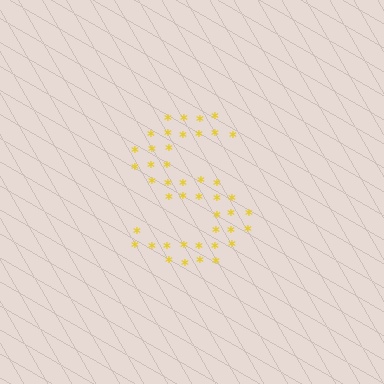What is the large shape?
The large shape is the letter S.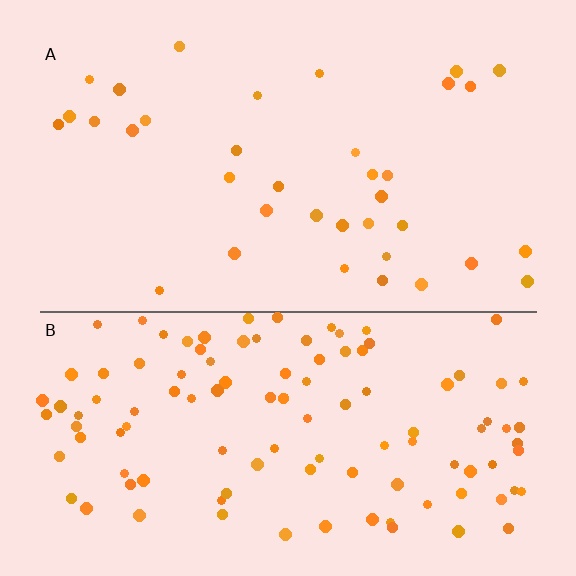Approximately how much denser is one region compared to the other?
Approximately 3.1× — region B over region A.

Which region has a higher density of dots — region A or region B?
B (the bottom).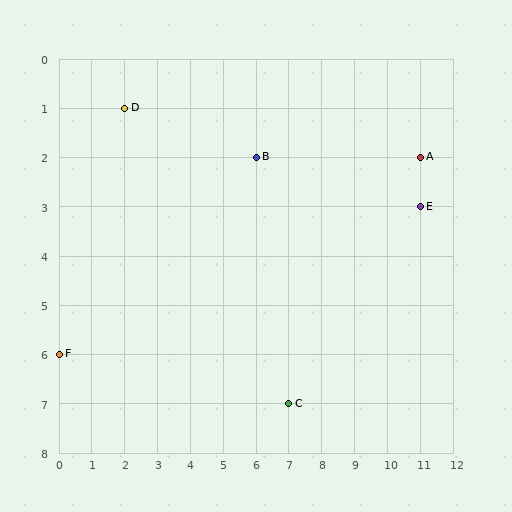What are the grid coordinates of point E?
Point E is at grid coordinates (11, 3).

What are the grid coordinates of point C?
Point C is at grid coordinates (7, 7).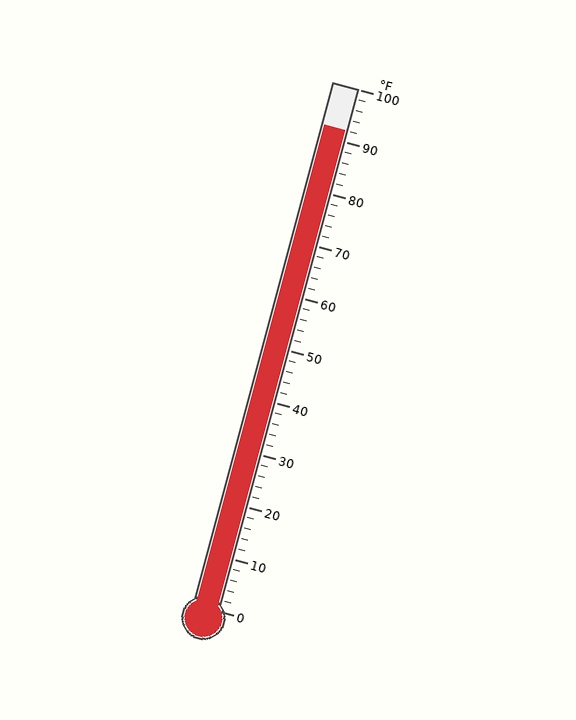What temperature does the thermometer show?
The thermometer shows approximately 92°F.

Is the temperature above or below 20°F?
The temperature is above 20°F.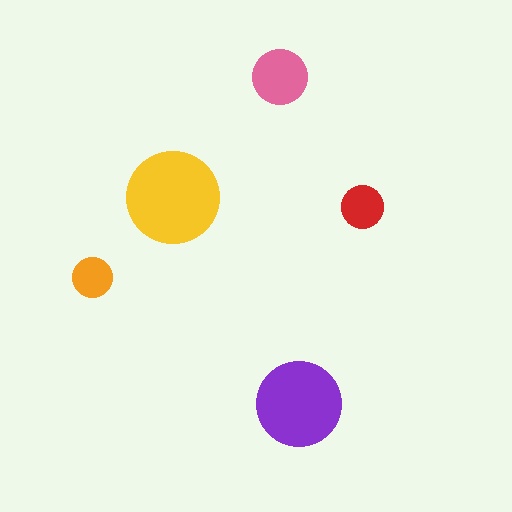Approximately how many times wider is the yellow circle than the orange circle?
About 2.5 times wider.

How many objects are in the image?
There are 5 objects in the image.